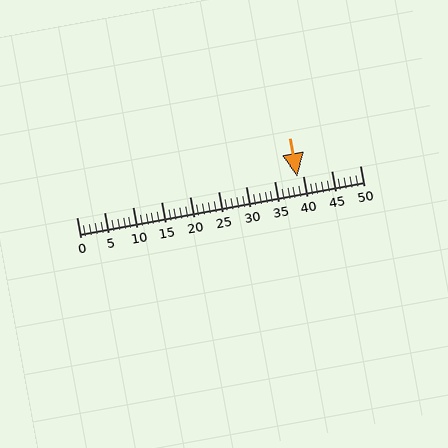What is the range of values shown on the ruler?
The ruler shows values from 0 to 50.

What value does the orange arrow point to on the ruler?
The orange arrow points to approximately 39.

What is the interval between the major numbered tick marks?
The major tick marks are spaced 5 units apart.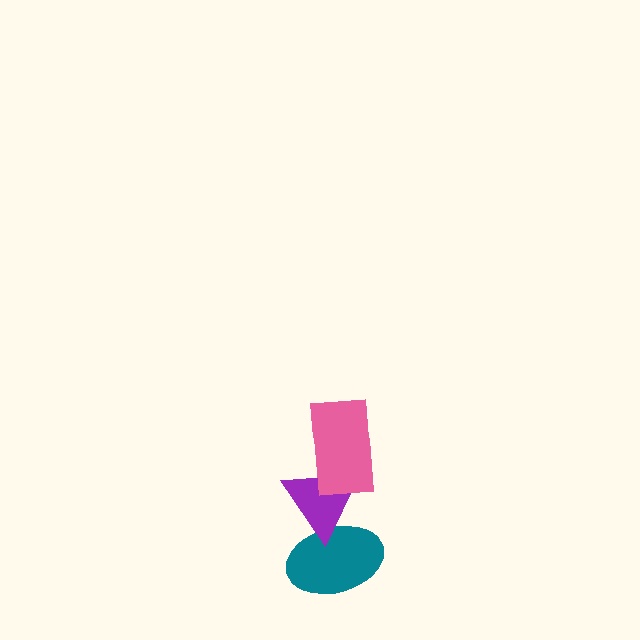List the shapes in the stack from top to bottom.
From top to bottom: the pink rectangle, the purple triangle, the teal ellipse.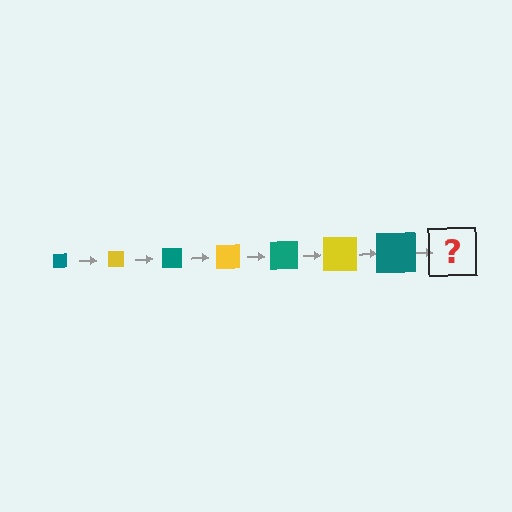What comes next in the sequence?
The next element should be a yellow square, larger than the previous one.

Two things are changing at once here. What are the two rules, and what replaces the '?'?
The two rules are that the square grows larger each step and the color cycles through teal and yellow. The '?' should be a yellow square, larger than the previous one.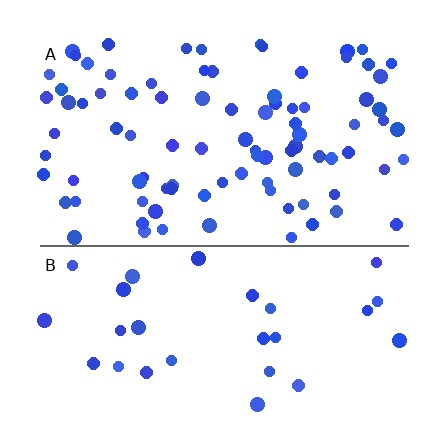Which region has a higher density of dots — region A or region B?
A (the top).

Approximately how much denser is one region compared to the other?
Approximately 3.1× — region A over region B.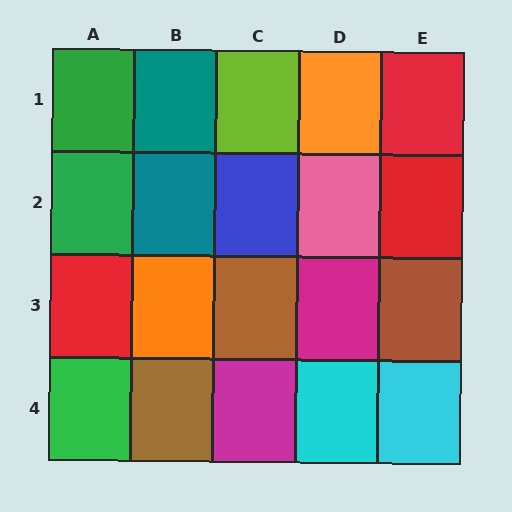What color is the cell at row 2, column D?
Pink.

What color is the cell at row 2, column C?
Blue.